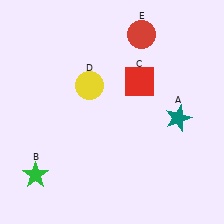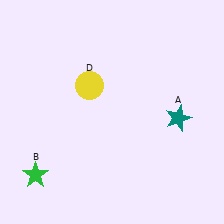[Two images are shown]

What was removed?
The red circle (E), the red square (C) were removed in Image 2.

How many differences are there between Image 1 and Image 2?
There are 2 differences between the two images.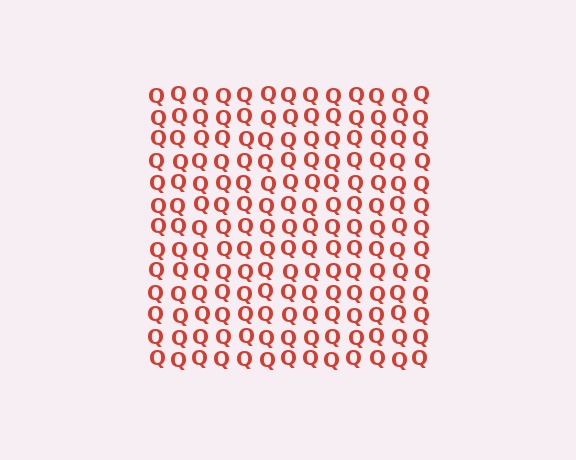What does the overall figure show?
The overall figure shows a square.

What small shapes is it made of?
It is made of small letter Q's.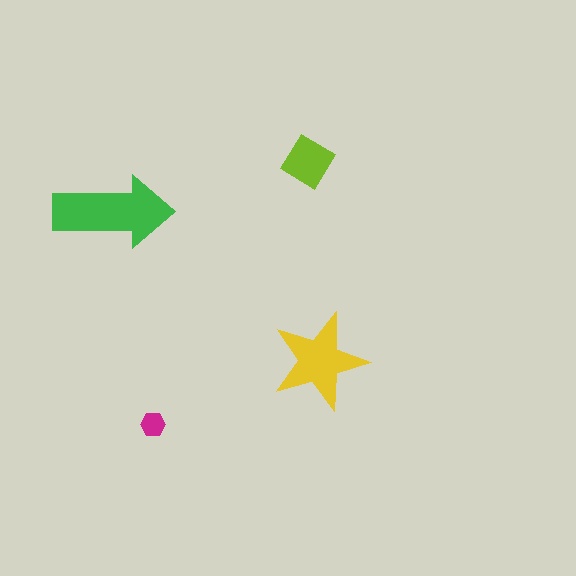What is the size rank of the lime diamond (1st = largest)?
3rd.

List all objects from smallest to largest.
The magenta hexagon, the lime diamond, the yellow star, the green arrow.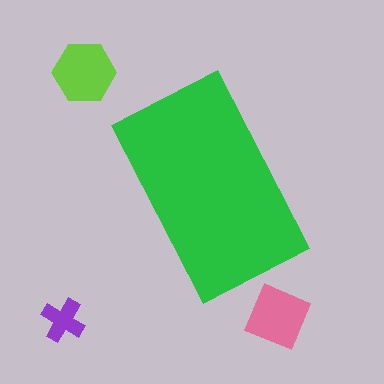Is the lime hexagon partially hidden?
No, the lime hexagon is fully visible.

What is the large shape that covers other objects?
A green rectangle.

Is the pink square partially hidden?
No, the pink square is fully visible.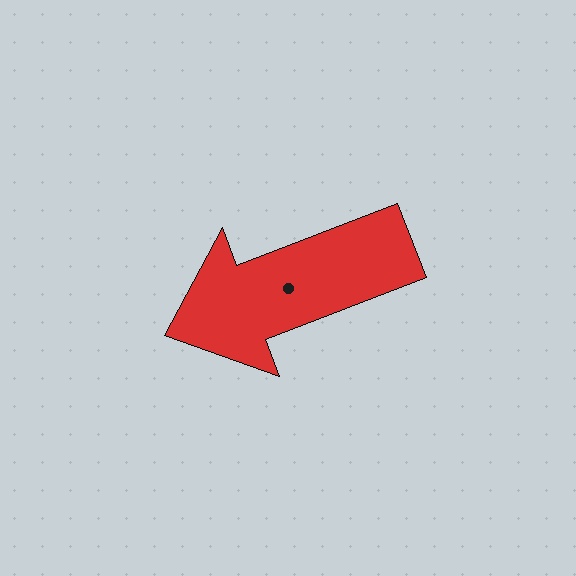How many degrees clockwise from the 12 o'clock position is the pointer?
Approximately 249 degrees.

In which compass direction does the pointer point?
West.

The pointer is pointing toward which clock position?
Roughly 8 o'clock.